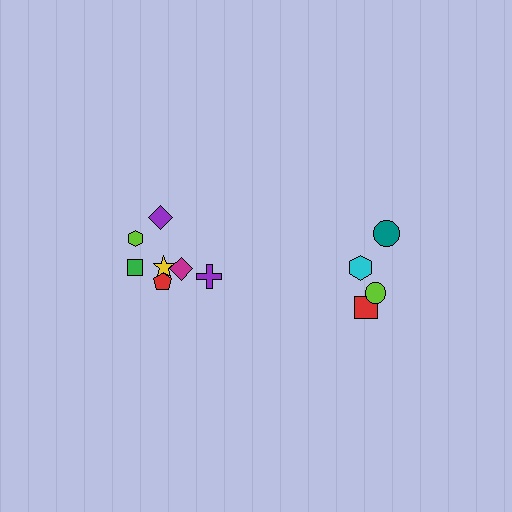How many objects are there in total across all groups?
There are 11 objects.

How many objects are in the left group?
There are 7 objects.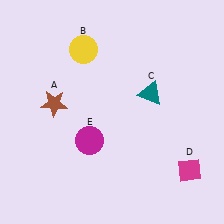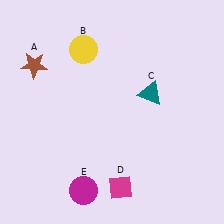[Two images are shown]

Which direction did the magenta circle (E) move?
The magenta circle (E) moved down.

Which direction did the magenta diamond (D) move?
The magenta diamond (D) moved left.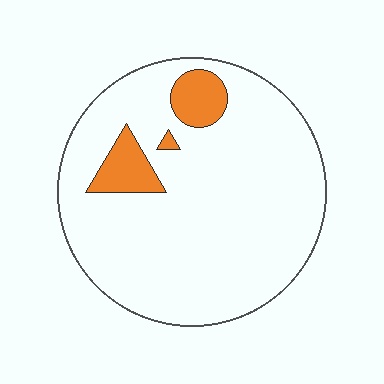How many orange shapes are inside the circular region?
3.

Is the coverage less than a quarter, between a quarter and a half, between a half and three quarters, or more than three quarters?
Less than a quarter.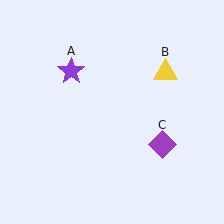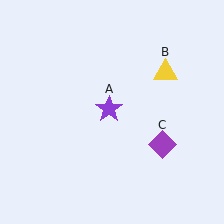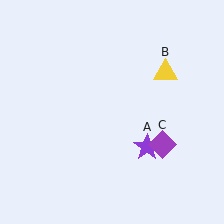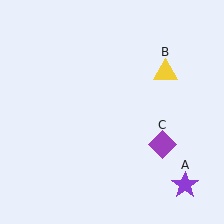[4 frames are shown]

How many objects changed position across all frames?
1 object changed position: purple star (object A).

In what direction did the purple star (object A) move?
The purple star (object A) moved down and to the right.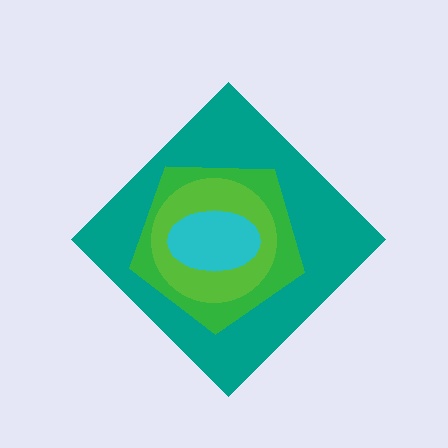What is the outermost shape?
The teal diamond.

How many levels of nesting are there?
4.